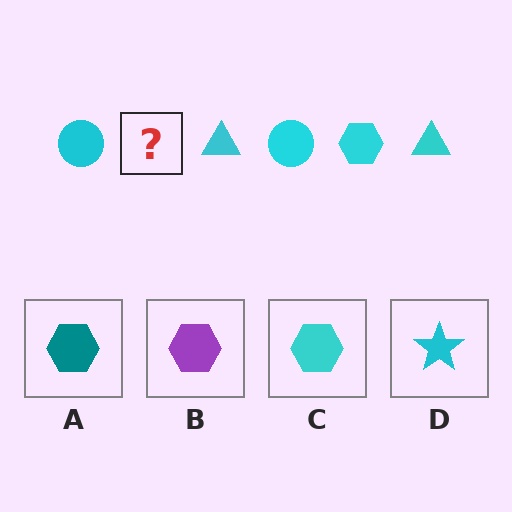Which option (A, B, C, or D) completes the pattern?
C.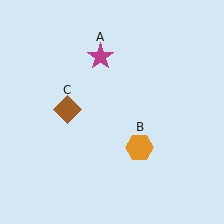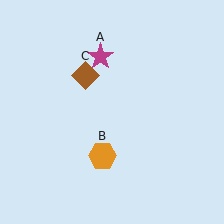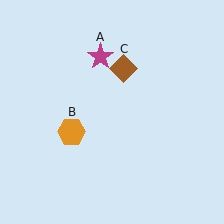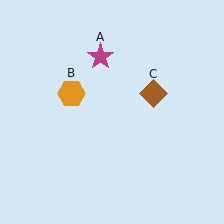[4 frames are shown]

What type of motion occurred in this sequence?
The orange hexagon (object B), brown diamond (object C) rotated clockwise around the center of the scene.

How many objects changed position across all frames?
2 objects changed position: orange hexagon (object B), brown diamond (object C).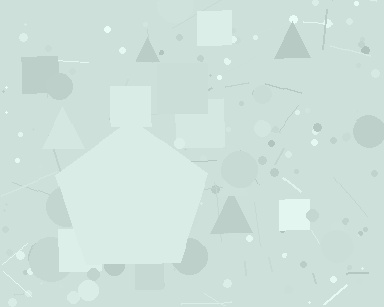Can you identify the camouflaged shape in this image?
The camouflaged shape is a pentagon.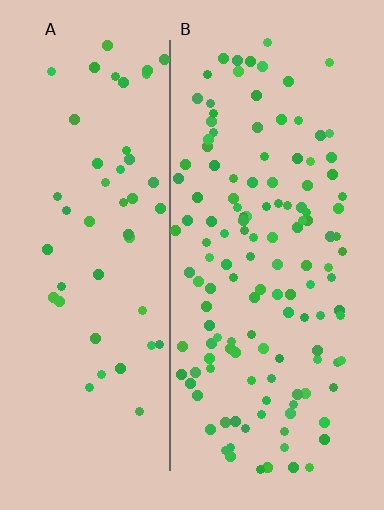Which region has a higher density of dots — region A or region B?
B (the right).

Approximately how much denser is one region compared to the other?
Approximately 2.6× — region B over region A.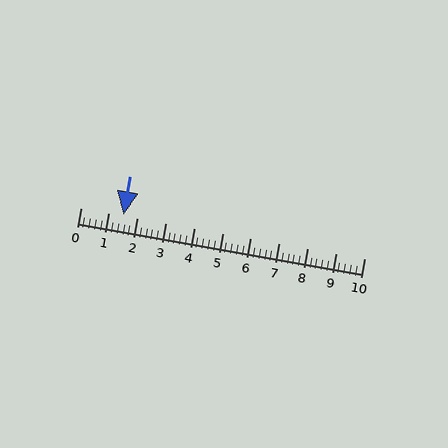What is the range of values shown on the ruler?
The ruler shows values from 0 to 10.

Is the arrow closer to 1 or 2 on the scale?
The arrow is closer to 2.